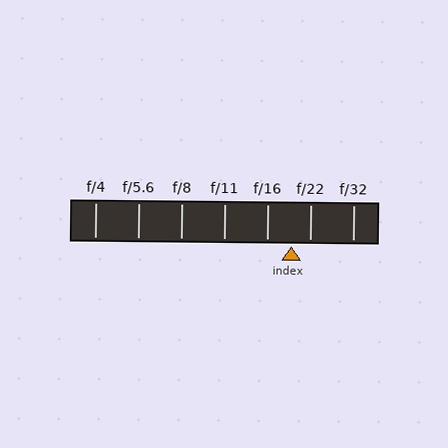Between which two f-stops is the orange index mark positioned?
The index mark is between f/16 and f/22.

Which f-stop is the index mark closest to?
The index mark is closest to f/22.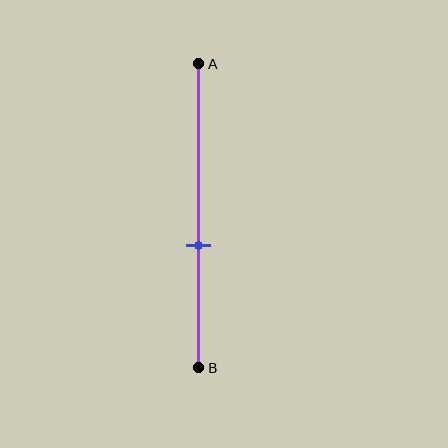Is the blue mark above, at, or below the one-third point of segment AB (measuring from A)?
The blue mark is below the one-third point of segment AB.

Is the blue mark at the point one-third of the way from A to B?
No, the mark is at about 60% from A, not at the 33% one-third point.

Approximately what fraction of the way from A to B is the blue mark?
The blue mark is approximately 60% of the way from A to B.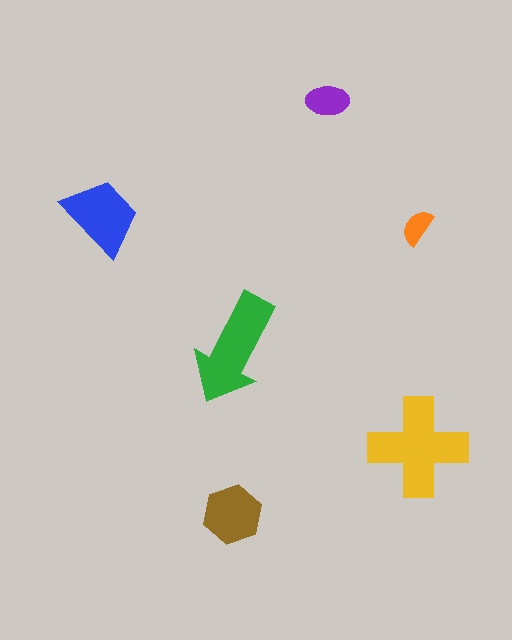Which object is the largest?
The yellow cross.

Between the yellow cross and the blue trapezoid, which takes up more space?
The yellow cross.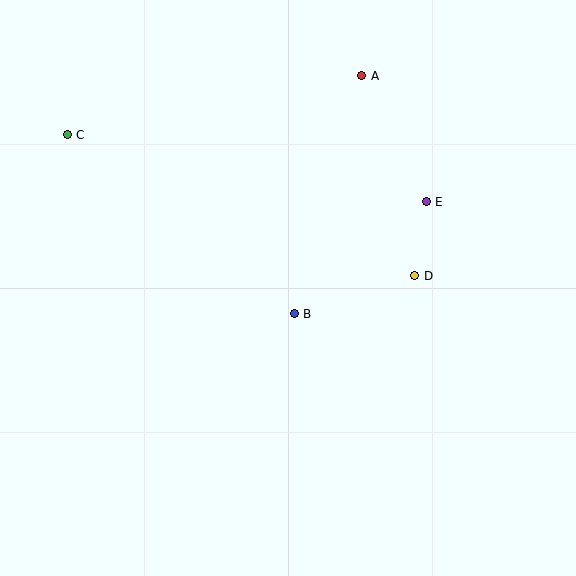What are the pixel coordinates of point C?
Point C is at (67, 135).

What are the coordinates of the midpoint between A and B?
The midpoint between A and B is at (328, 195).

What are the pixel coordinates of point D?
Point D is at (415, 276).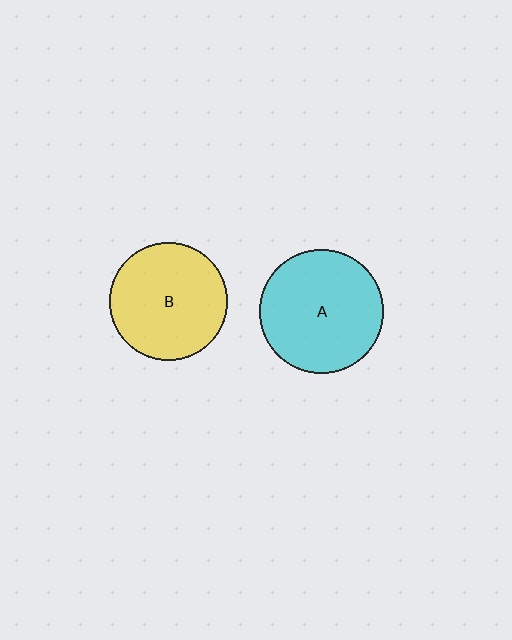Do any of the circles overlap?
No, none of the circles overlap.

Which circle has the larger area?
Circle A (cyan).